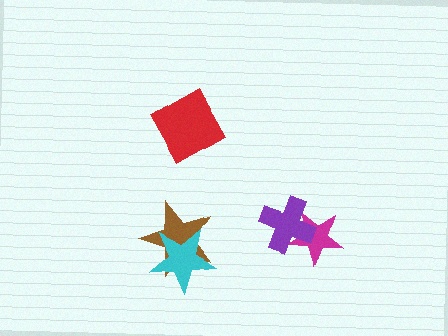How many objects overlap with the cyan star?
1 object overlaps with the cyan star.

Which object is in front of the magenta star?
The purple cross is in front of the magenta star.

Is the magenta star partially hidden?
Yes, it is partially covered by another shape.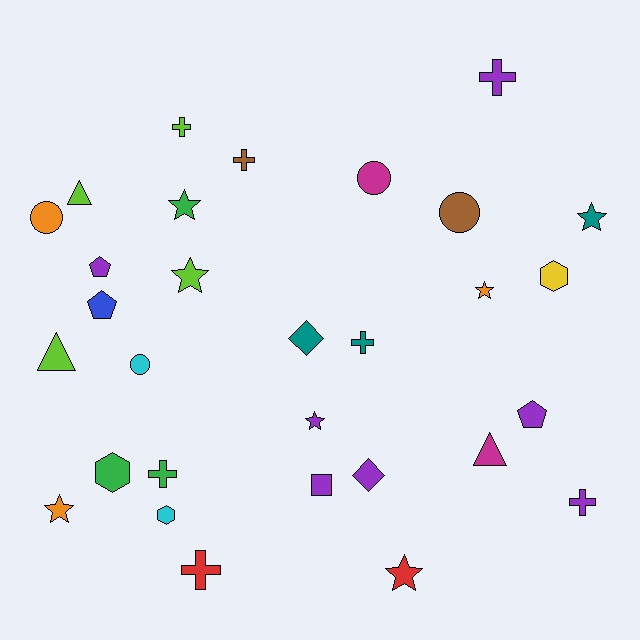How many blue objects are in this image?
There is 1 blue object.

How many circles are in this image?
There are 4 circles.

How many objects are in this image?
There are 30 objects.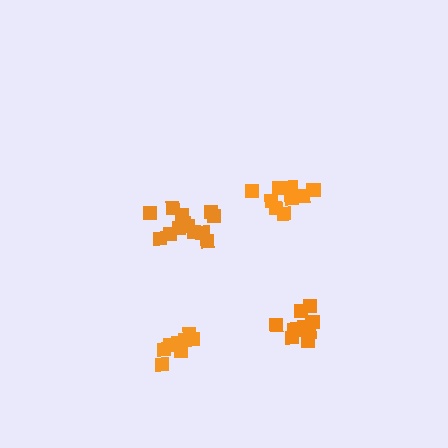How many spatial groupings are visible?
There are 4 spatial groupings.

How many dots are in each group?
Group 1: 9 dots, Group 2: 9 dots, Group 3: 9 dots, Group 4: 13 dots (40 total).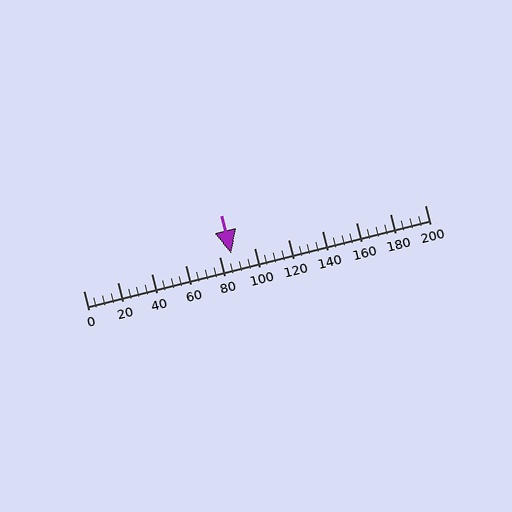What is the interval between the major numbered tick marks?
The major tick marks are spaced 20 units apart.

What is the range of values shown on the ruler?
The ruler shows values from 0 to 200.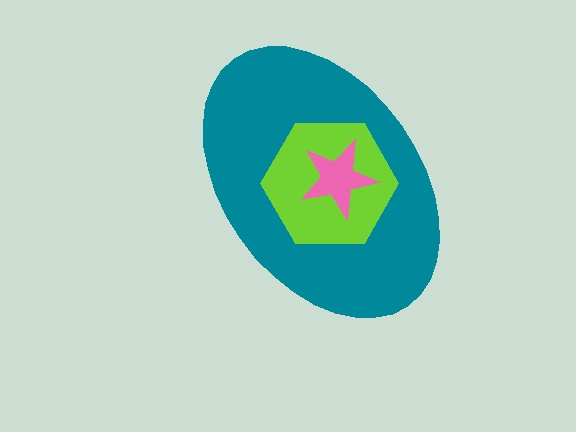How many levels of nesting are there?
3.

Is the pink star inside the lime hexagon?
Yes.